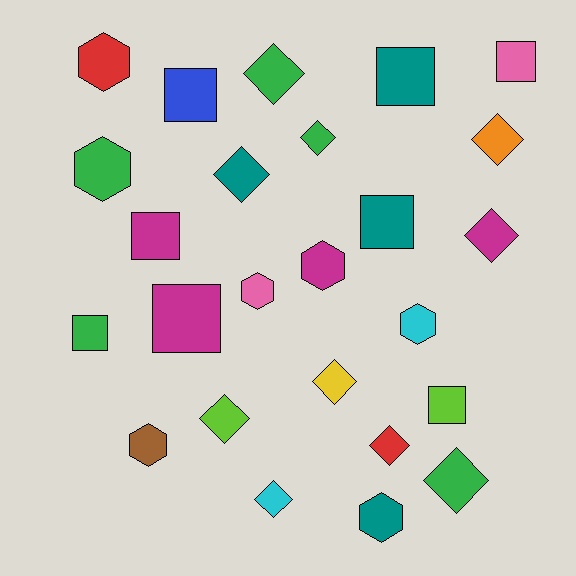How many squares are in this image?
There are 8 squares.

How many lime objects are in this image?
There are 2 lime objects.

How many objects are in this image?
There are 25 objects.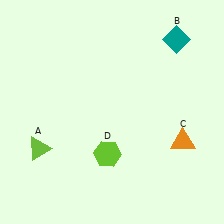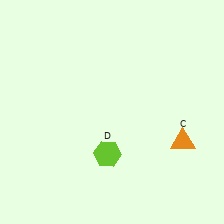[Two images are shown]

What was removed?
The teal diamond (B), the lime triangle (A) were removed in Image 2.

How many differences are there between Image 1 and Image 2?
There are 2 differences between the two images.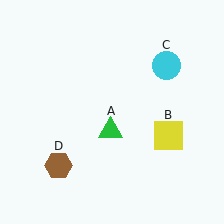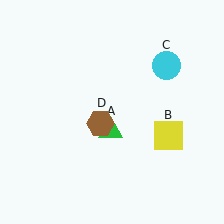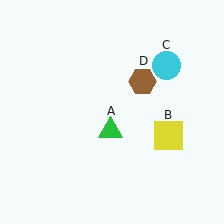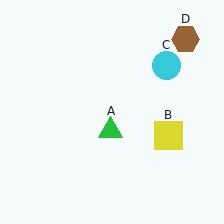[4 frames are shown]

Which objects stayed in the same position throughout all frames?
Green triangle (object A) and yellow square (object B) and cyan circle (object C) remained stationary.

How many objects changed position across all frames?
1 object changed position: brown hexagon (object D).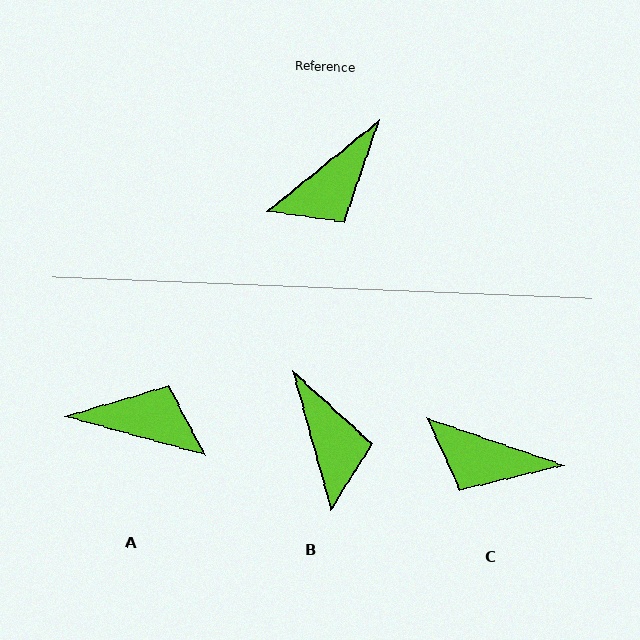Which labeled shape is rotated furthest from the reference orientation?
A, about 125 degrees away.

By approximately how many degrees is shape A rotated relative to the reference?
Approximately 125 degrees counter-clockwise.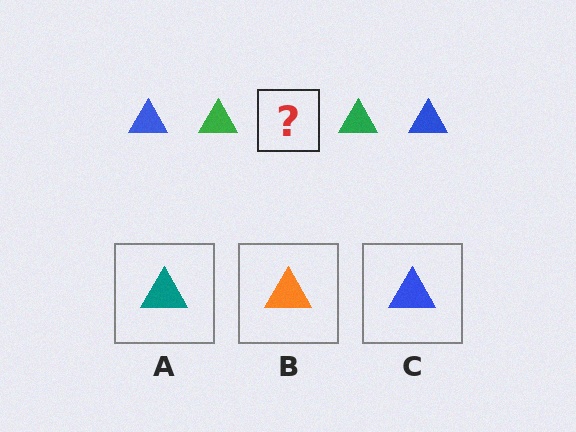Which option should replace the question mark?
Option C.